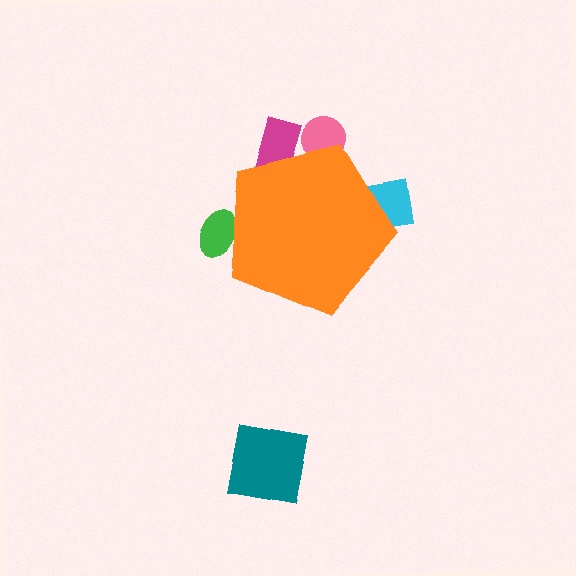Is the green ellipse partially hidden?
Yes, the green ellipse is partially hidden behind the orange pentagon.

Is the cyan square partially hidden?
Yes, the cyan square is partially hidden behind the orange pentagon.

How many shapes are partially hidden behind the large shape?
4 shapes are partially hidden.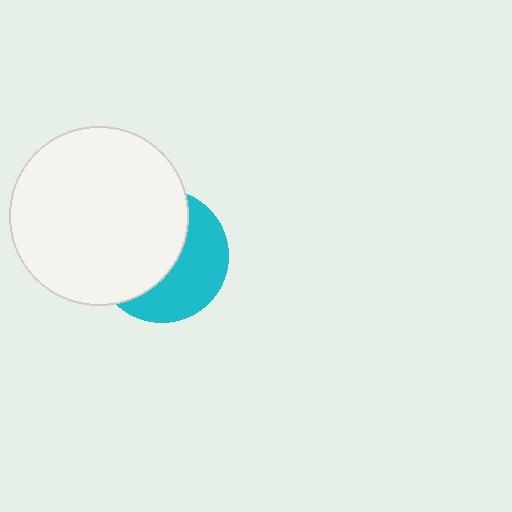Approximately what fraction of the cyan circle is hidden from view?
Roughly 56% of the cyan circle is hidden behind the white circle.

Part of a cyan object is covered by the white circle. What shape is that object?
It is a circle.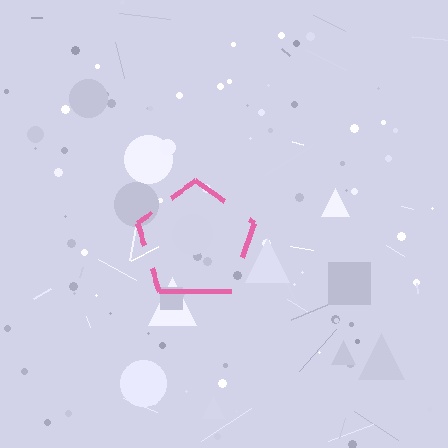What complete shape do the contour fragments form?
The contour fragments form a pentagon.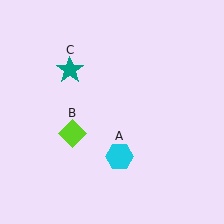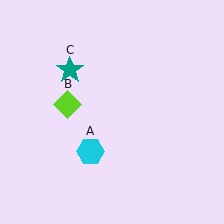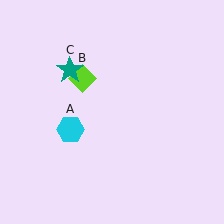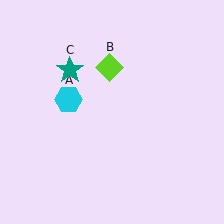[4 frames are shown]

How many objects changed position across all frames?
2 objects changed position: cyan hexagon (object A), lime diamond (object B).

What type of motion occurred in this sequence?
The cyan hexagon (object A), lime diamond (object B) rotated clockwise around the center of the scene.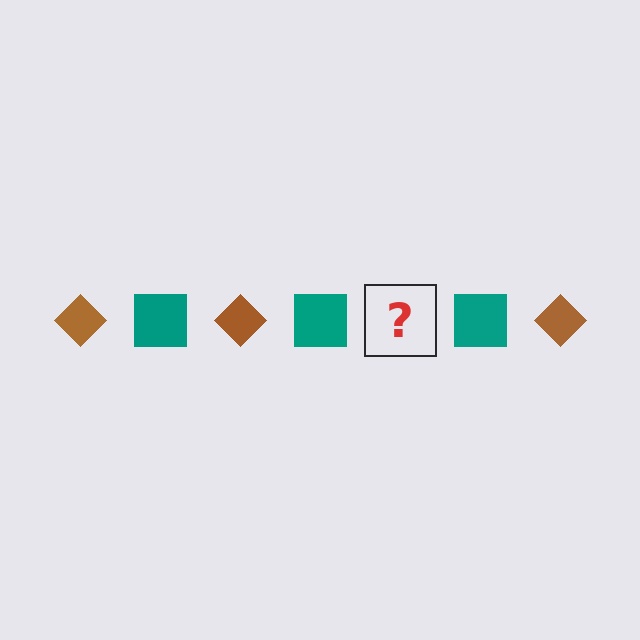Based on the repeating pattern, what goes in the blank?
The blank should be a brown diamond.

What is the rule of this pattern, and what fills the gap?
The rule is that the pattern alternates between brown diamond and teal square. The gap should be filled with a brown diamond.